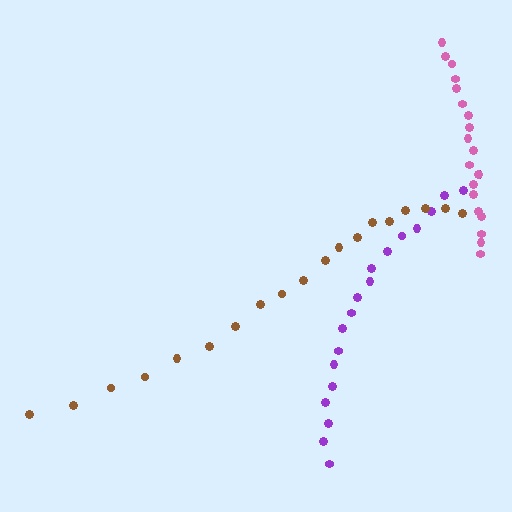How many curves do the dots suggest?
There are 3 distinct paths.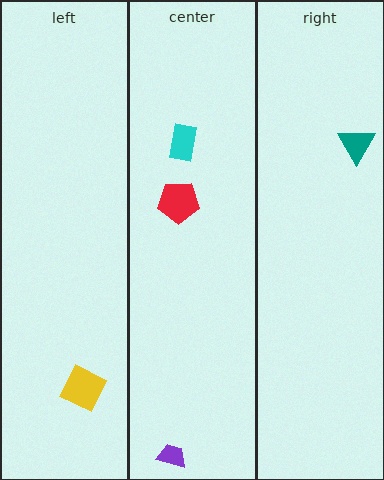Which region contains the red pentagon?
The center region.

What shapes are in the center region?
The purple trapezoid, the cyan rectangle, the red pentagon.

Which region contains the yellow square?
The left region.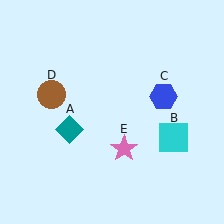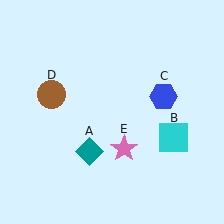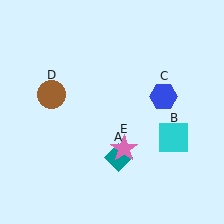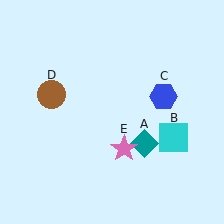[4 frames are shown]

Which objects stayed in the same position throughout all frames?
Cyan square (object B) and blue hexagon (object C) and brown circle (object D) and pink star (object E) remained stationary.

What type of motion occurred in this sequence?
The teal diamond (object A) rotated counterclockwise around the center of the scene.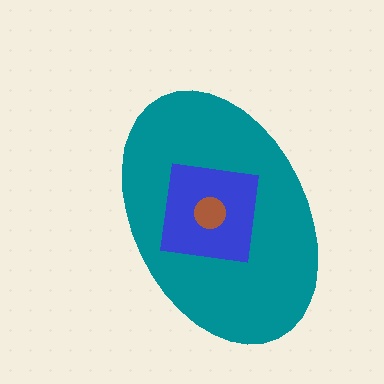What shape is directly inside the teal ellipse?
The blue square.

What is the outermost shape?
The teal ellipse.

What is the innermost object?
The brown circle.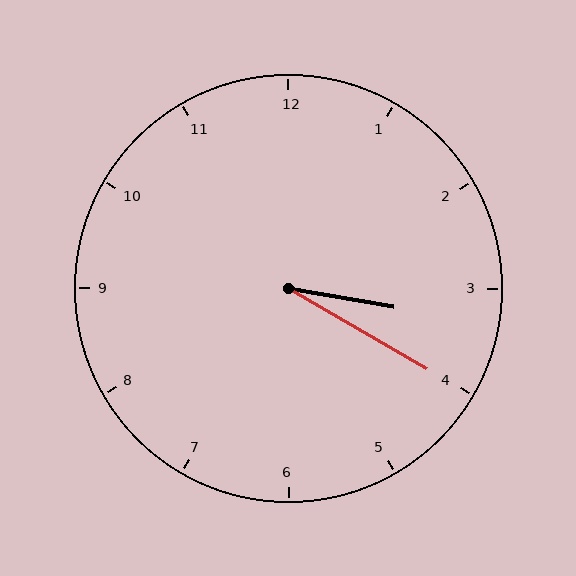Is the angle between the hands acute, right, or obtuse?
It is acute.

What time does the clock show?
3:20.